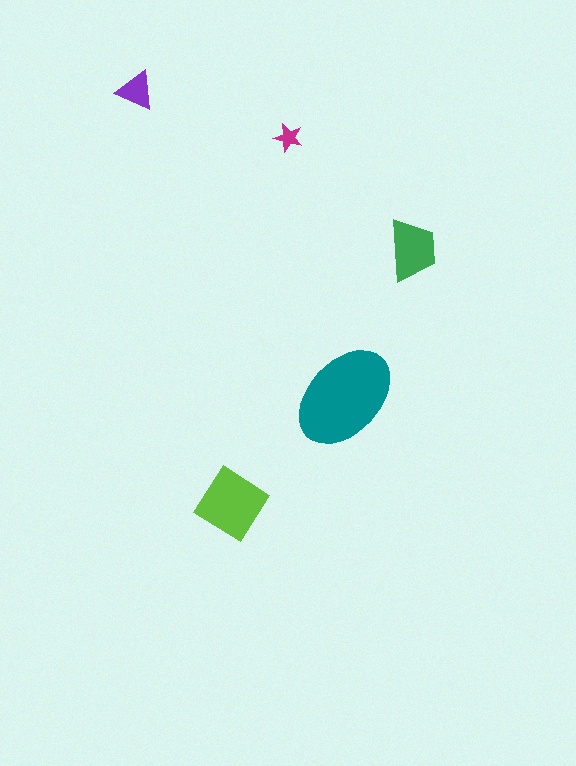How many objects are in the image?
There are 5 objects in the image.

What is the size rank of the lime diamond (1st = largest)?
2nd.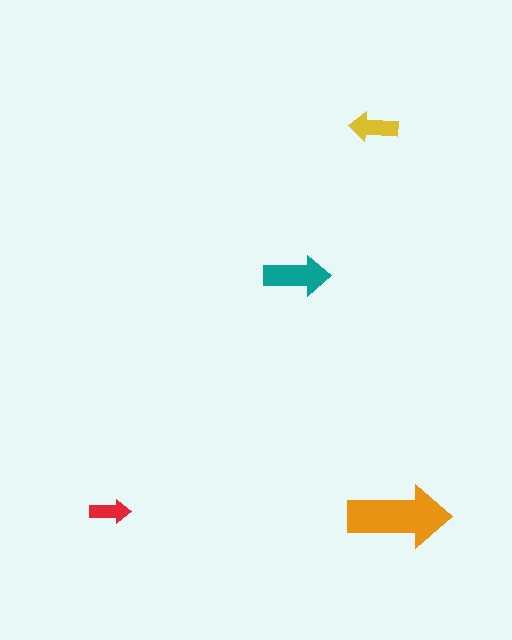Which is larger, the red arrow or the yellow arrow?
The yellow one.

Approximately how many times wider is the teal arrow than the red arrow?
About 1.5 times wider.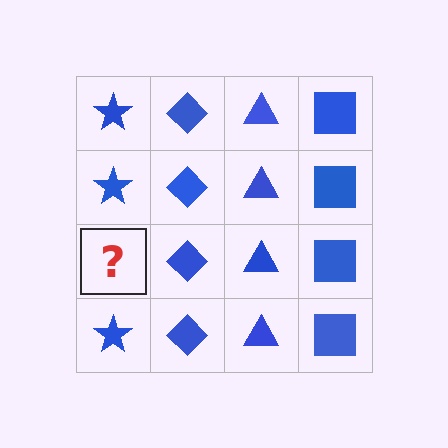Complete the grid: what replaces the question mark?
The question mark should be replaced with a blue star.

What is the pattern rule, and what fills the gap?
The rule is that each column has a consistent shape. The gap should be filled with a blue star.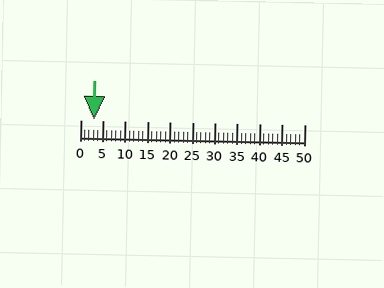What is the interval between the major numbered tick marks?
The major tick marks are spaced 5 units apart.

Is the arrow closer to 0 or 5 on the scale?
The arrow is closer to 5.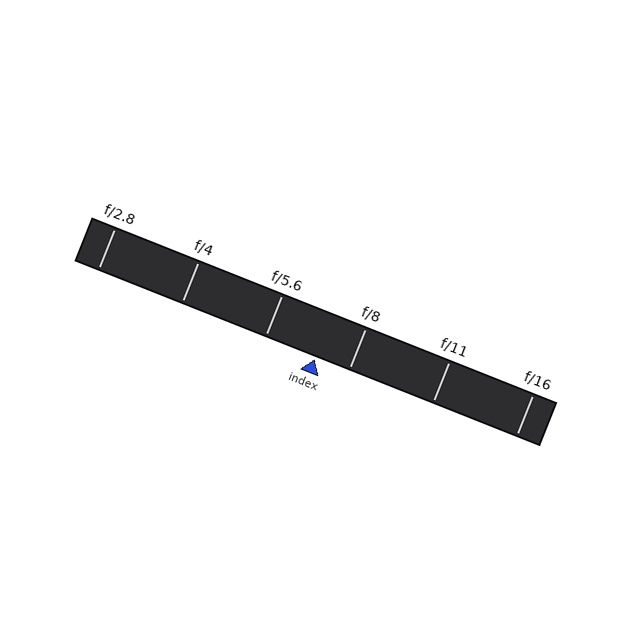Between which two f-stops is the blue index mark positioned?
The index mark is between f/5.6 and f/8.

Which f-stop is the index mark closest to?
The index mark is closest to f/8.